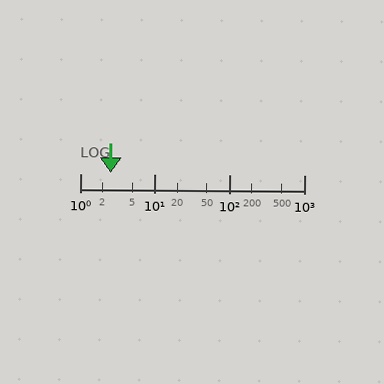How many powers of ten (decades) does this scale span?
The scale spans 3 decades, from 1 to 1000.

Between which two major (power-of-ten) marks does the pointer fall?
The pointer is between 1 and 10.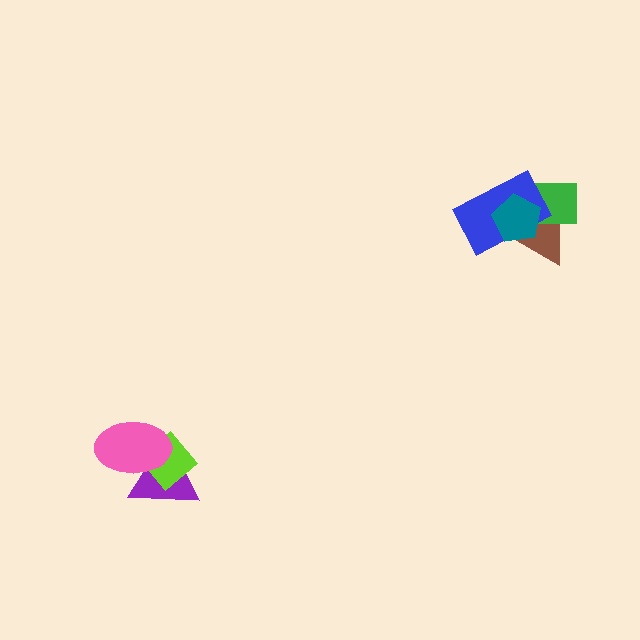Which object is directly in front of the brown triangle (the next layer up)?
The green rectangle is directly in front of the brown triangle.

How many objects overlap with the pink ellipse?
2 objects overlap with the pink ellipse.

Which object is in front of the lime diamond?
The pink ellipse is in front of the lime diamond.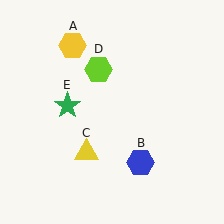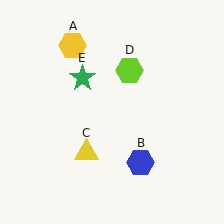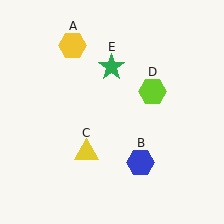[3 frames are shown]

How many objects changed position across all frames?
2 objects changed position: lime hexagon (object D), green star (object E).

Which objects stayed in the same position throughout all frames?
Yellow hexagon (object A) and blue hexagon (object B) and yellow triangle (object C) remained stationary.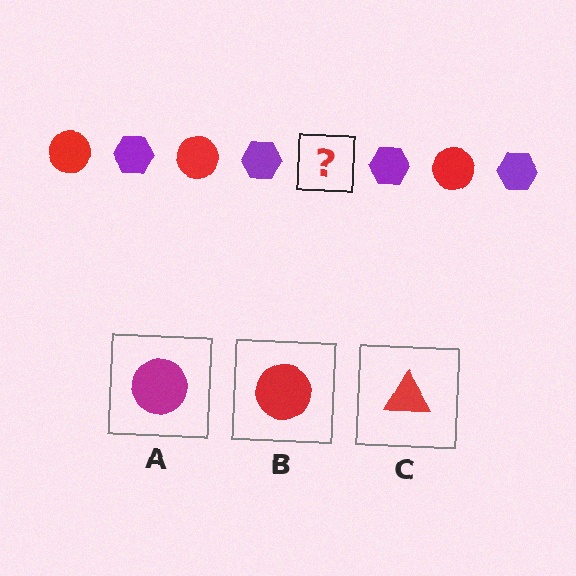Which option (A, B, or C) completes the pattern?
B.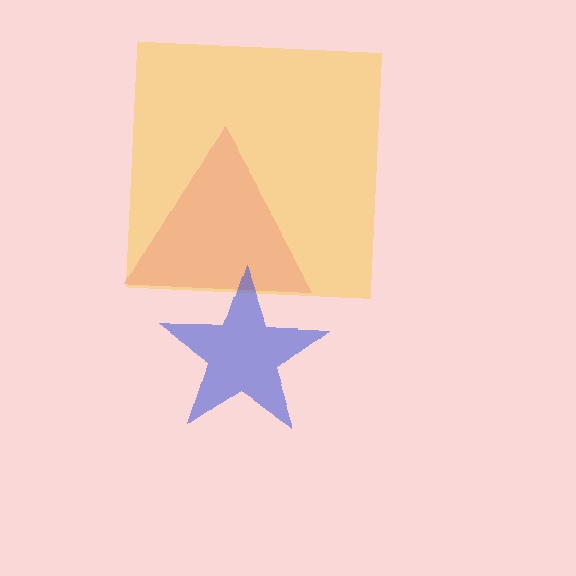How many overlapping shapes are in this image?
There are 3 overlapping shapes in the image.